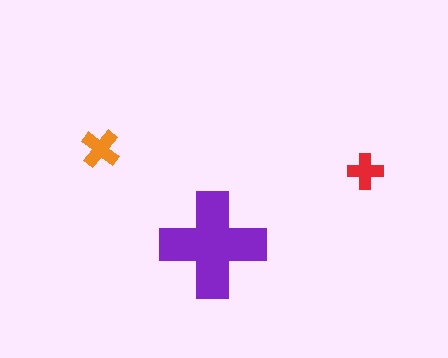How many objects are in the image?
There are 3 objects in the image.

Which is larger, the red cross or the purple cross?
The purple one.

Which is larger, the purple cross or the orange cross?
The purple one.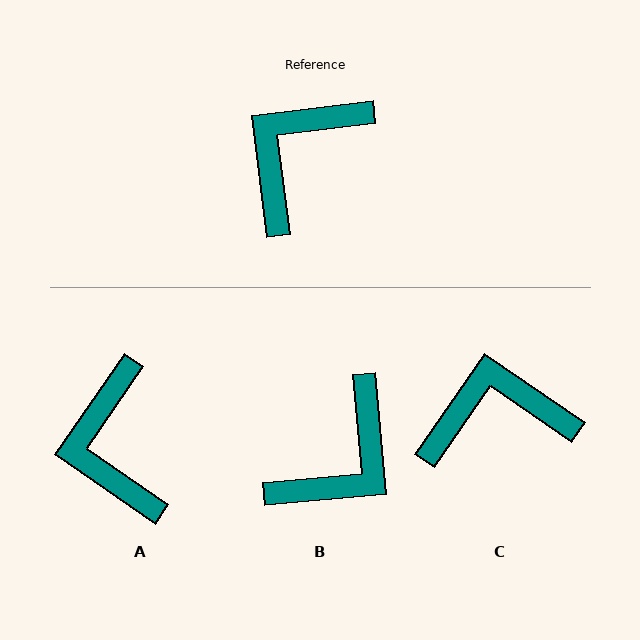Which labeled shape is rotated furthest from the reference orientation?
B, about 178 degrees away.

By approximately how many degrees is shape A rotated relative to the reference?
Approximately 48 degrees counter-clockwise.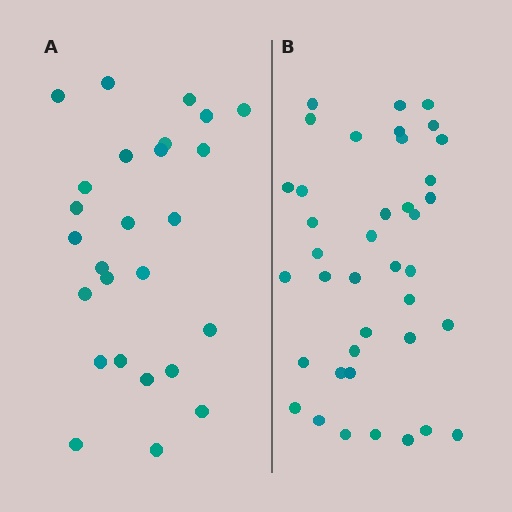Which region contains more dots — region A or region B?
Region B (the right region) has more dots.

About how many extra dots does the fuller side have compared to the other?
Region B has approximately 15 more dots than region A.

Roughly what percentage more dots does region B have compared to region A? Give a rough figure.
About 50% more.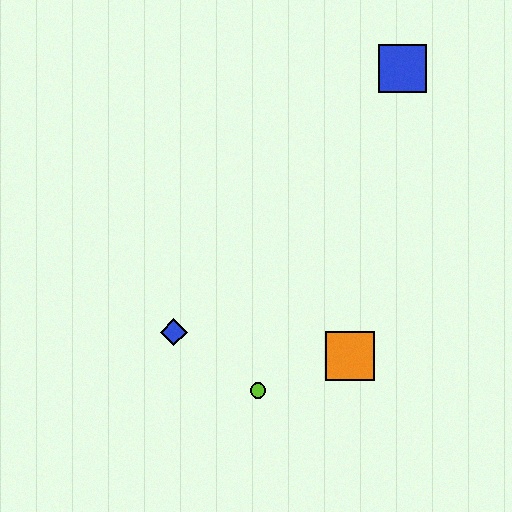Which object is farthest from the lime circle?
The blue square is farthest from the lime circle.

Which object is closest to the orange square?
The lime circle is closest to the orange square.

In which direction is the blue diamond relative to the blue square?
The blue diamond is below the blue square.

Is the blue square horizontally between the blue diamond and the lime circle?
No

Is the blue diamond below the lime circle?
No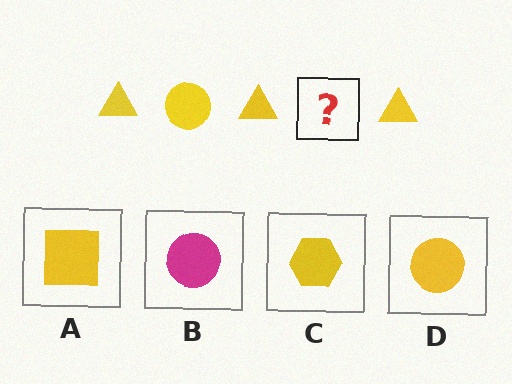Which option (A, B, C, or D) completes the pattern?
D.